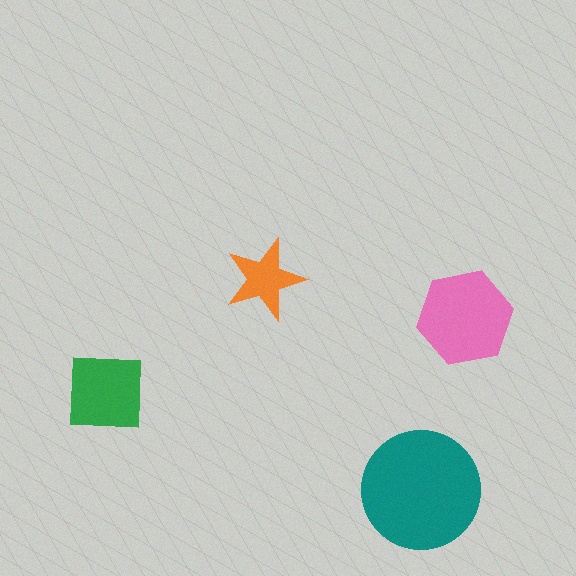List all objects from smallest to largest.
The orange star, the green square, the pink hexagon, the teal circle.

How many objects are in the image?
There are 4 objects in the image.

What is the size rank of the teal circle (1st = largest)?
1st.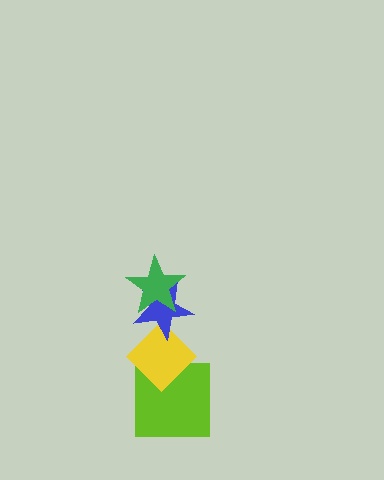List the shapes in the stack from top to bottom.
From top to bottom: the green star, the blue star, the yellow diamond, the lime square.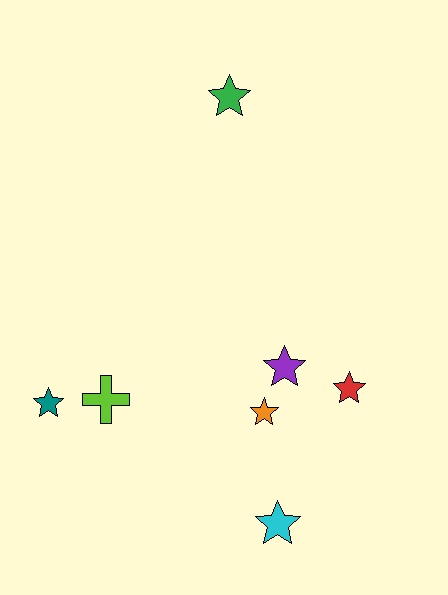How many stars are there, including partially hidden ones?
There are 6 stars.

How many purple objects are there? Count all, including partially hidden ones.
There is 1 purple object.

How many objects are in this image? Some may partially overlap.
There are 7 objects.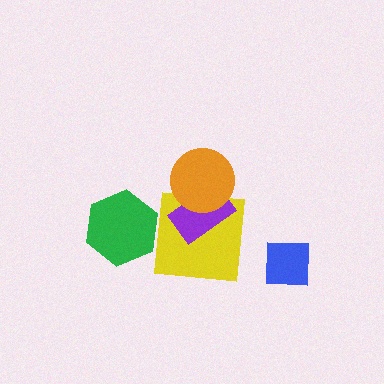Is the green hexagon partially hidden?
No, no other shape covers it.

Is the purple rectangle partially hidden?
Yes, it is partially covered by another shape.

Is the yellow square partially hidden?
Yes, it is partially covered by another shape.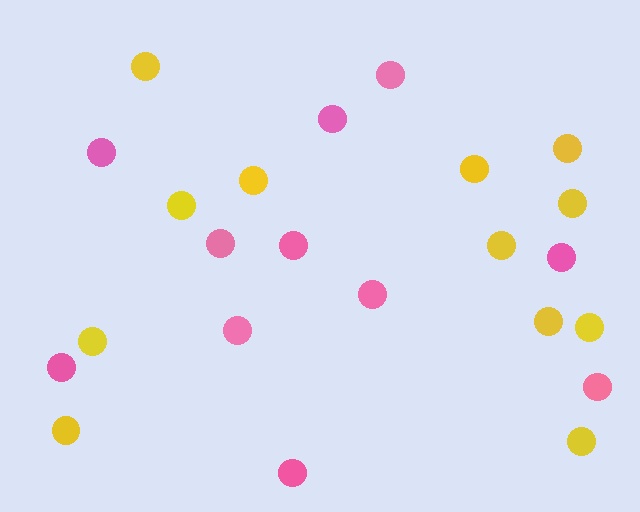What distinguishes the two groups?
There are 2 groups: one group of yellow circles (12) and one group of pink circles (11).